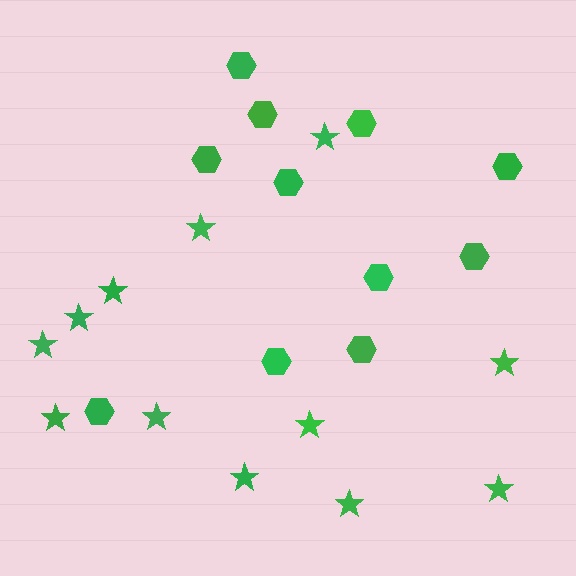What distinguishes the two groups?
There are 2 groups: one group of hexagons (11) and one group of stars (12).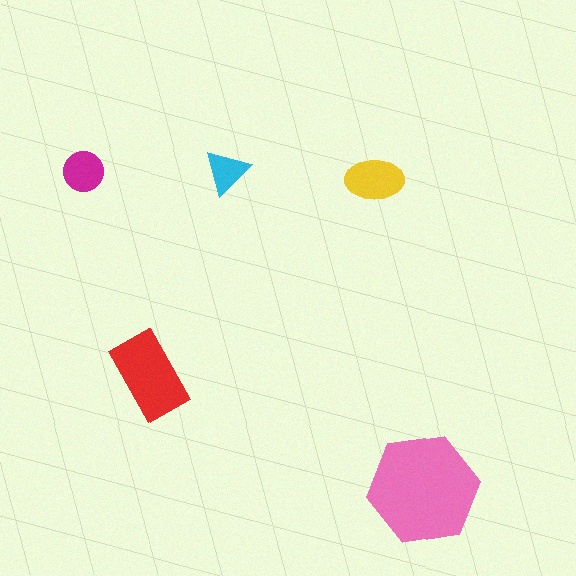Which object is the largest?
The pink hexagon.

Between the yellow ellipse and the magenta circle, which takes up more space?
The yellow ellipse.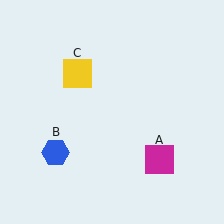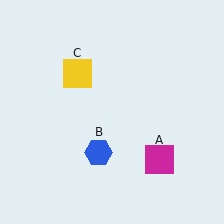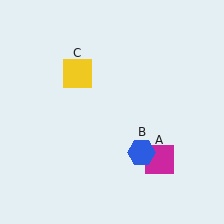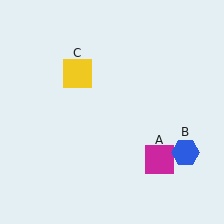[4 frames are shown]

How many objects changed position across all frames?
1 object changed position: blue hexagon (object B).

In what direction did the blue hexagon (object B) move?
The blue hexagon (object B) moved right.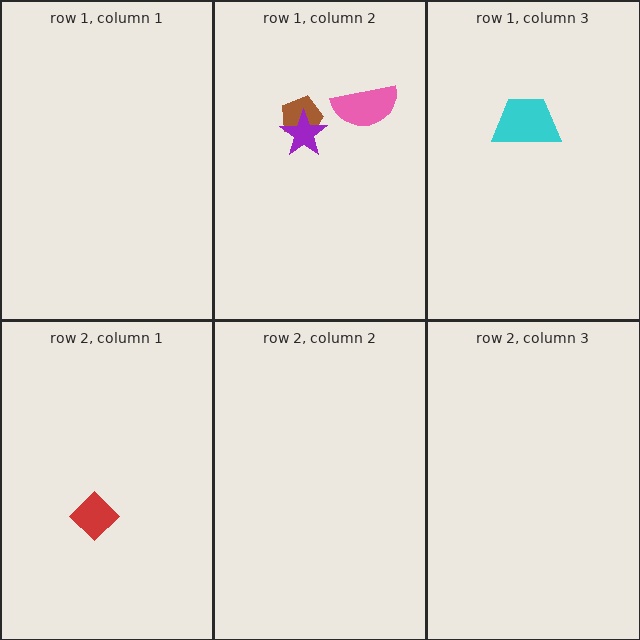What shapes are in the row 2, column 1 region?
The red diamond.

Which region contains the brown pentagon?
The row 1, column 2 region.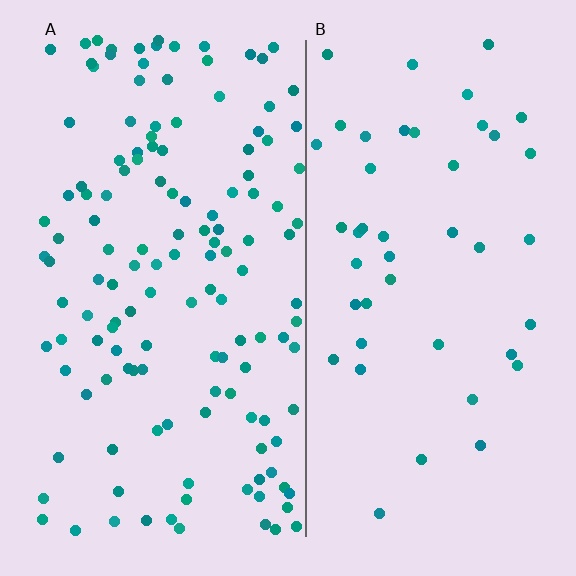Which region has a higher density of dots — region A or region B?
A (the left).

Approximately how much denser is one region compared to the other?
Approximately 3.0× — region A over region B.